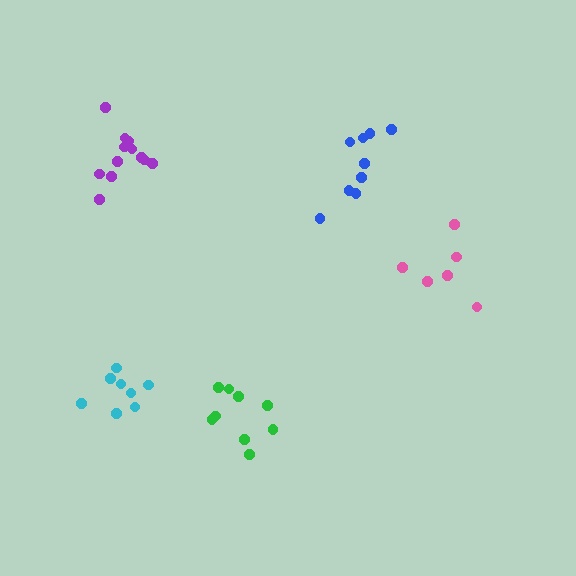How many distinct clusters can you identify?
There are 5 distinct clusters.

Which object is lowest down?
The green cluster is bottommost.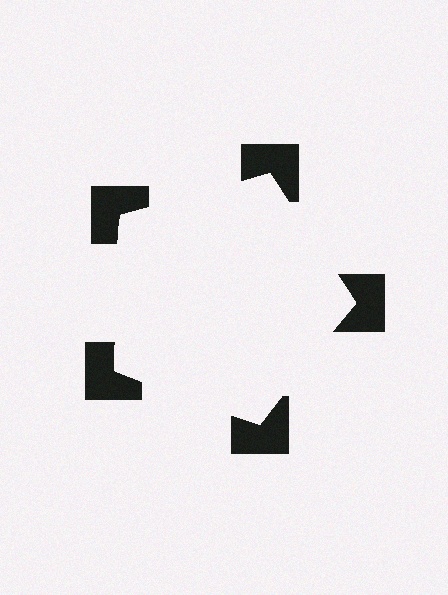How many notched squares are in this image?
There are 5 — one at each vertex of the illusory pentagon.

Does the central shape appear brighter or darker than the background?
It typically appears slightly brighter than the background, even though no actual brightness change is drawn.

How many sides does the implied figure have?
5 sides.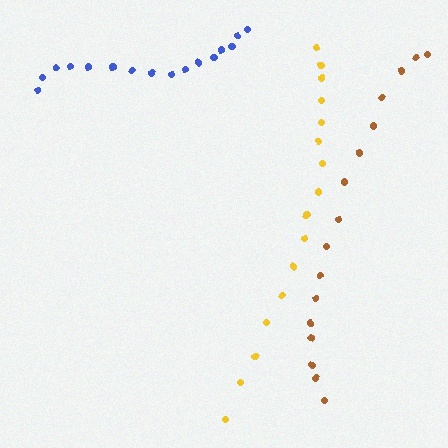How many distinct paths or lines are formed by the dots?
There are 3 distinct paths.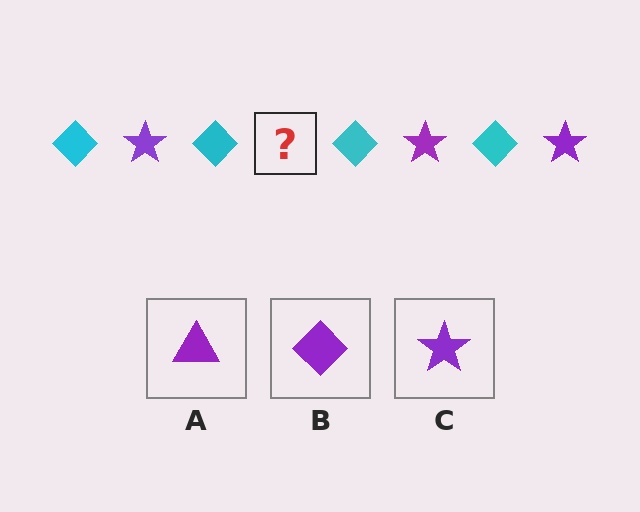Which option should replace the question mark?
Option C.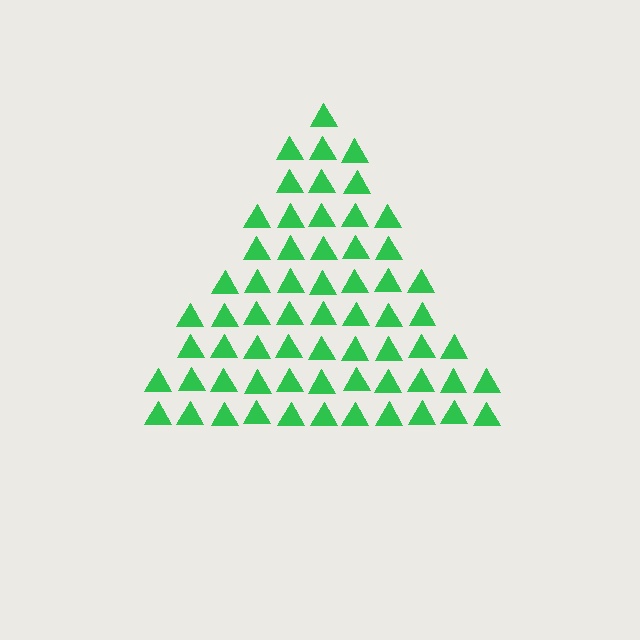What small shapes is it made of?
It is made of small triangles.